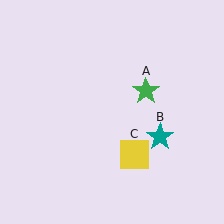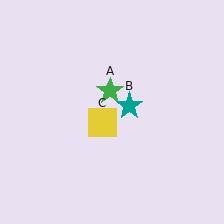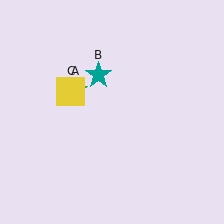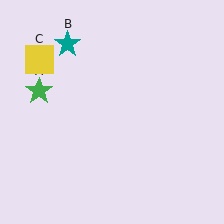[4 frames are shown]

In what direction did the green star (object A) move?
The green star (object A) moved left.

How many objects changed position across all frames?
3 objects changed position: green star (object A), teal star (object B), yellow square (object C).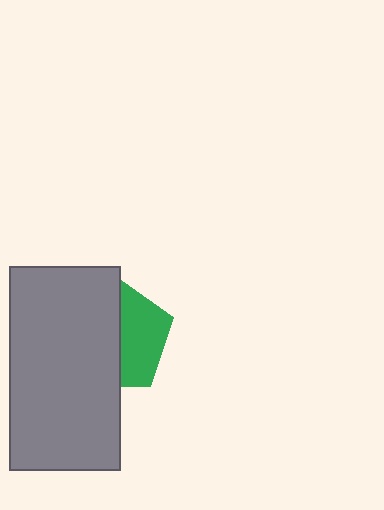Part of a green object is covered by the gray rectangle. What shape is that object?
It is a pentagon.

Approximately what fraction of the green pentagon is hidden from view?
Roughly 58% of the green pentagon is hidden behind the gray rectangle.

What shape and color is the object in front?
The object in front is a gray rectangle.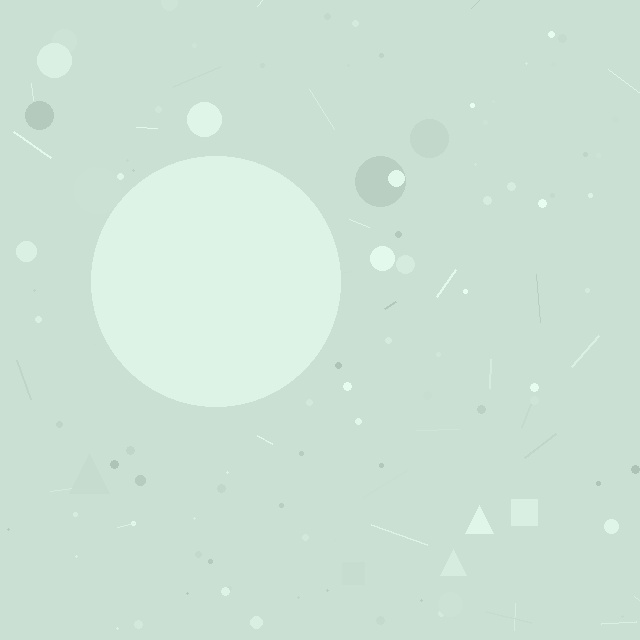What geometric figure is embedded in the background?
A circle is embedded in the background.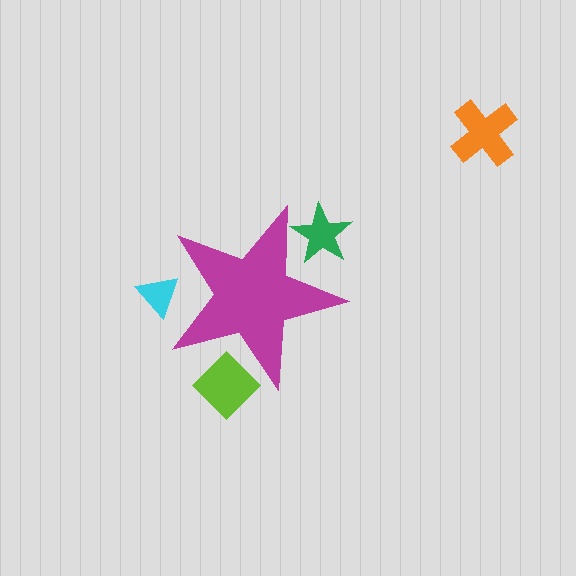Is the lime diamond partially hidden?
Yes, the lime diamond is partially hidden behind the magenta star.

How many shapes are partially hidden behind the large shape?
3 shapes are partially hidden.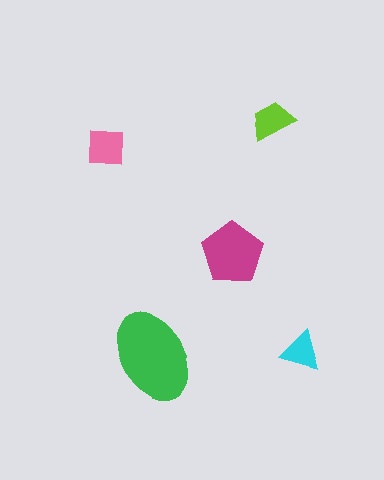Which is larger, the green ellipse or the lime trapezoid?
The green ellipse.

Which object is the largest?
The green ellipse.